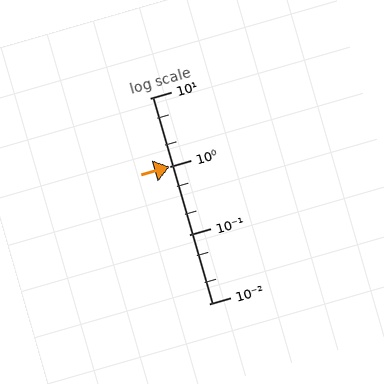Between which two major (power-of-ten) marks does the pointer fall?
The pointer is between 1 and 10.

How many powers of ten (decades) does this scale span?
The scale spans 3 decades, from 0.01 to 10.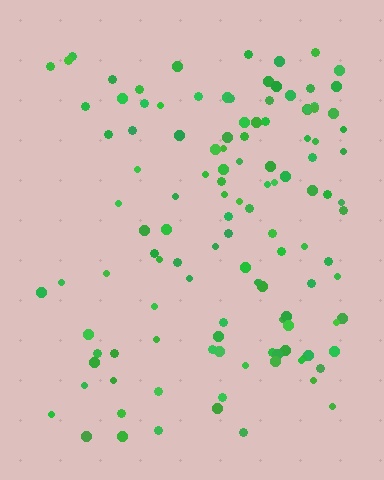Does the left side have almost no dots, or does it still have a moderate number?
Still a moderate number, just noticeably fewer than the right.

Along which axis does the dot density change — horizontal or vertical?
Horizontal.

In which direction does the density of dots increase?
From left to right, with the right side densest.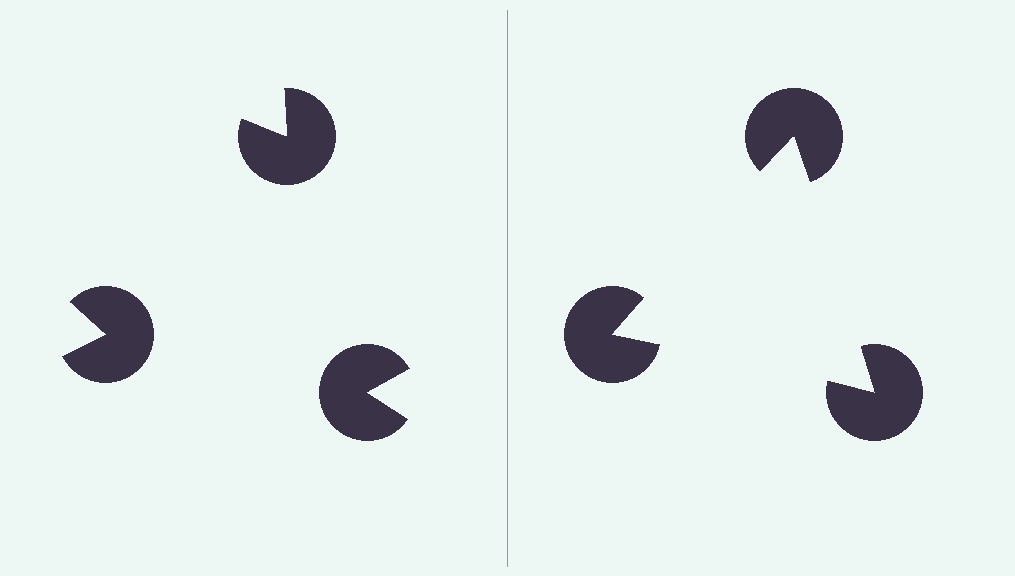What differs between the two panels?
The pac-man discs are positioned identically on both sides; only the wedge orientations differ. On the right they align to a triangle; on the left they are misaligned.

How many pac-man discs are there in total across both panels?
6 — 3 on each side.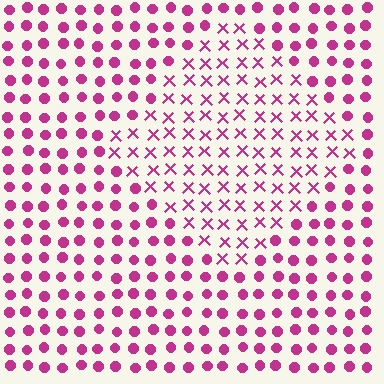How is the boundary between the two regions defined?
The boundary is defined by a change in element shape: X marks inside vs. circles outside. All elements share the same color and spacing.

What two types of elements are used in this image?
The image uses X marks inside the diamond region and circles outside it.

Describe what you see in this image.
The image is filled with small magenta elements arranged in a uniform grid. A diamond-shaped region contains X marks, while the surrounding area contains circles. The boundary is defined purely by the change in element shape.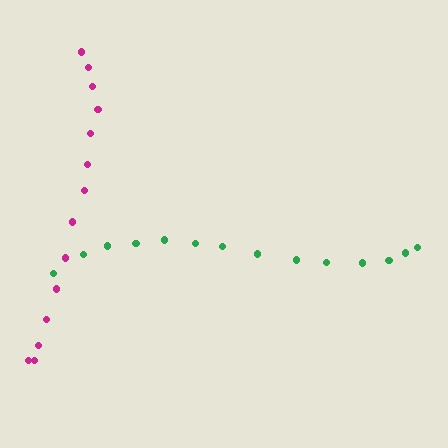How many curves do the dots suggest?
There are 2 distinct paths.